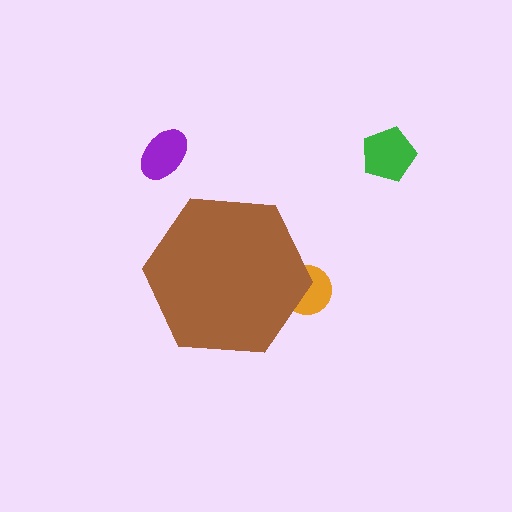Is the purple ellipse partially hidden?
No, the purple ellipse is fully visible.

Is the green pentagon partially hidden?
No, the green pentagon is fully visible.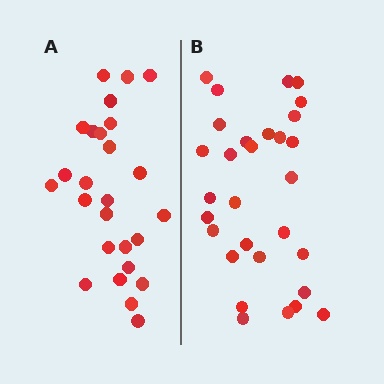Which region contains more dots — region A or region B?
Region B (the right region) has more dots.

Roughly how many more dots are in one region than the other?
Region B has about 4 more dots than region A.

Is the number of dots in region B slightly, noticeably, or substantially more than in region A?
Region B has only slightly more — the two regions are fairly close. The ratio is roughly 1.2 to 1.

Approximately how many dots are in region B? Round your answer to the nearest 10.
About 30 dots.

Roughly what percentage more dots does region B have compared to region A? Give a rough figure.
About 15% more.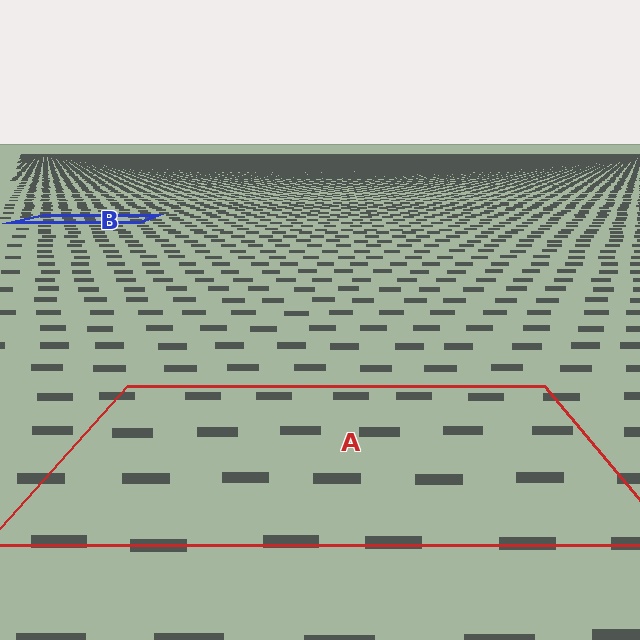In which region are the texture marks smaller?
The texture marks are smaller in region B, because it is farther away.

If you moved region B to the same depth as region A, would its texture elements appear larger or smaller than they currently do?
They would appear larger. At a closer depth, the same texture elements are projected at a bigger on-screen size.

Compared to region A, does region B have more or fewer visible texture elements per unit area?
Region B has more texture elements per unit area — they are packed more densely because it is farther away.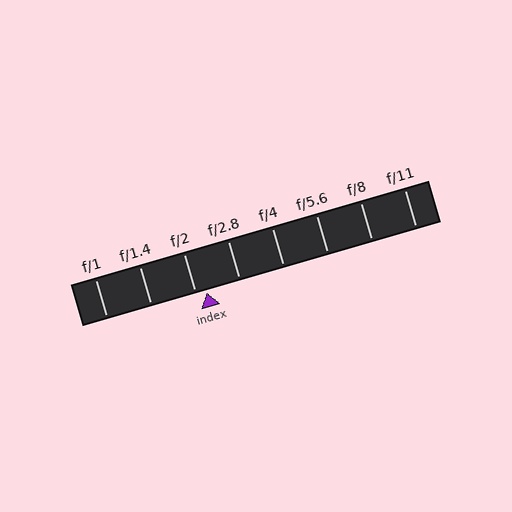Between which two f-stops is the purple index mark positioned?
The index mark is between f/2 and f/2.8.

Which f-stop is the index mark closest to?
The index mark is closest to f/2.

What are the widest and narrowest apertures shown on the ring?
The widest aperture shown is f/1 and the narrowest is f/11.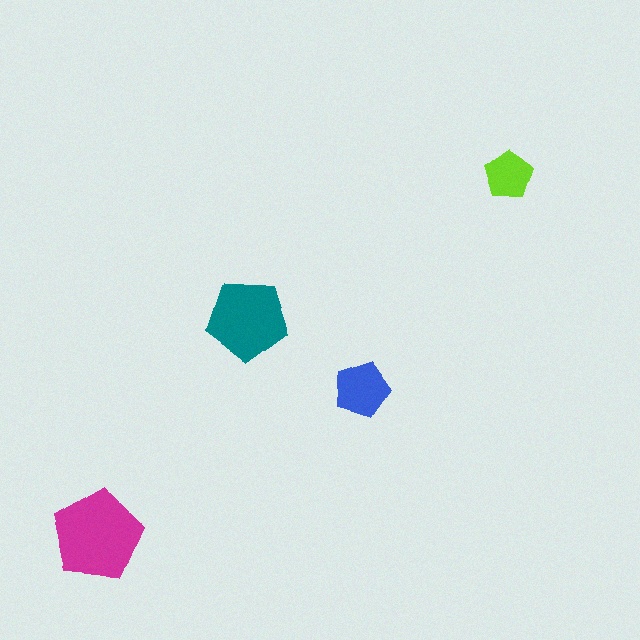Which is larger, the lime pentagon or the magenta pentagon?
The magenta one.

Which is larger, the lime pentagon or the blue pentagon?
The blue one.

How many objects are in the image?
There are 4 objects in the image.